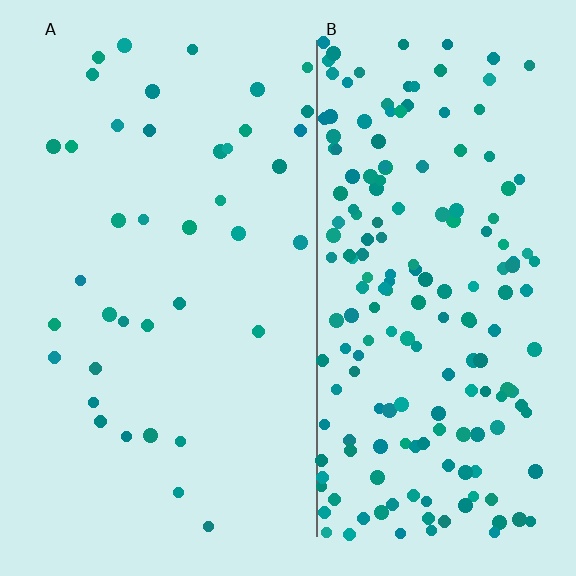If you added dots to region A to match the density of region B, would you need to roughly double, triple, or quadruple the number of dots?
Approximately quadruple.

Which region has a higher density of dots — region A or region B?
B (the right).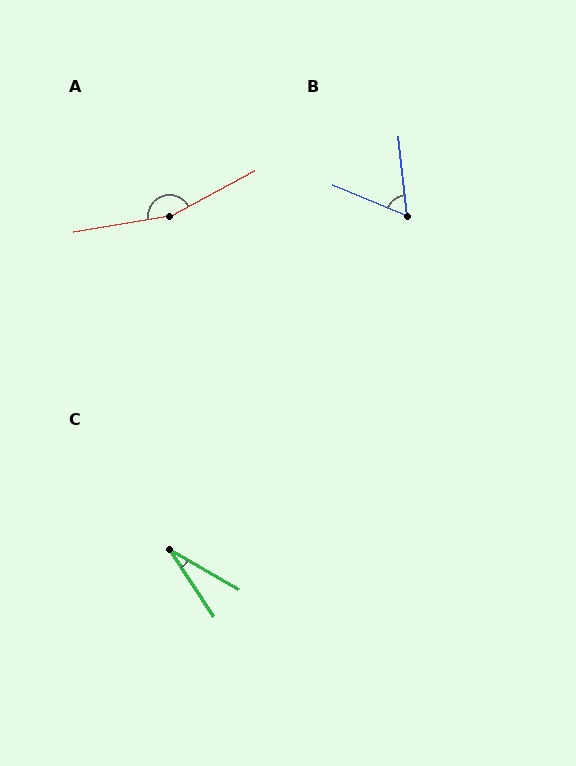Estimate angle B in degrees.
Approximately 61 degrees.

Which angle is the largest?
A, at approximately 161 degrees.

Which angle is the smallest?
C, at approximately 26 degrees.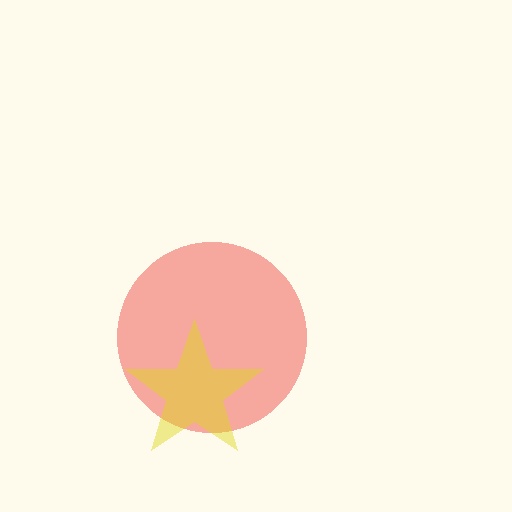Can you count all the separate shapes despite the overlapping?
Yes, there are 2 separate shapes.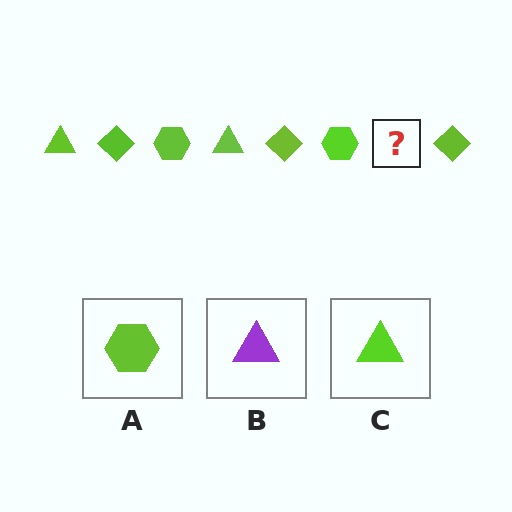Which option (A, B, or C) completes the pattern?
C.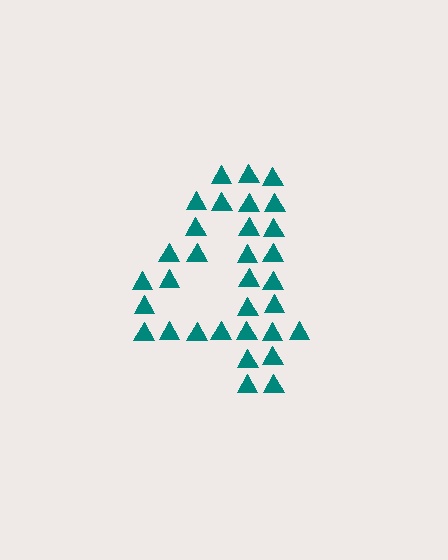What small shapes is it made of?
It is made of small triangles.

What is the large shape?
The large shape is the digit 4.